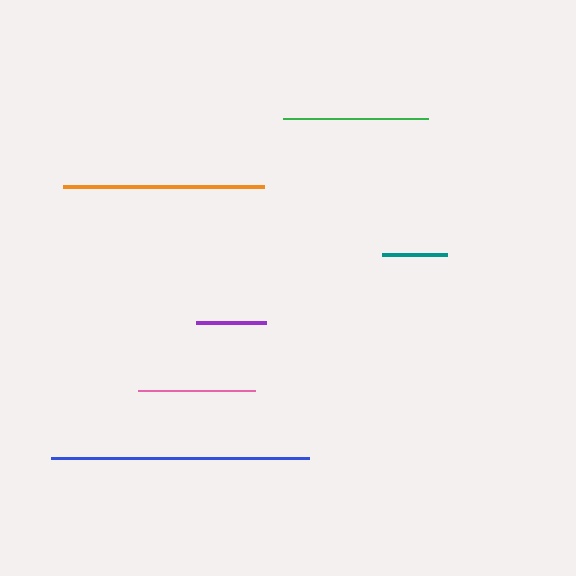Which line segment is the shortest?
The teal line is the shortest at approximately 65 pixels.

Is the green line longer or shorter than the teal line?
The green line is longer than the teal line.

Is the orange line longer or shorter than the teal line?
The orange line is longer than the teal line.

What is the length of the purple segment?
The purple segment is approximately 70 pixels long.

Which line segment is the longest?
The blue line is the longest at approximately 258 pixels.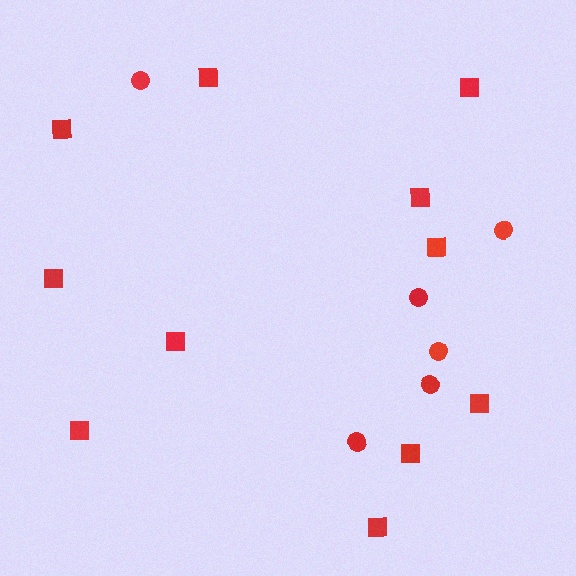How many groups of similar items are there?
There are 2 groups: one group of squares (11) and one group of circles (6).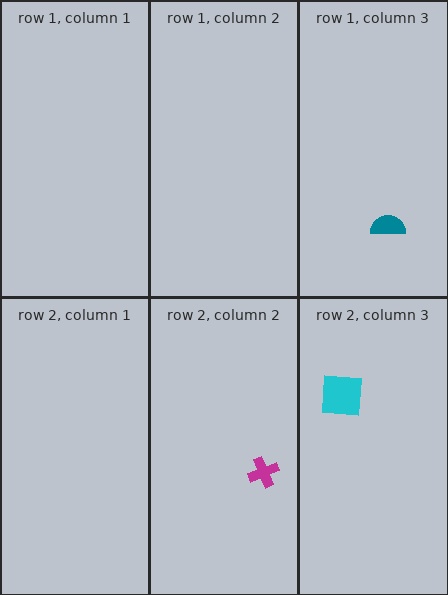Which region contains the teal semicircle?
The row 1, column 3 region.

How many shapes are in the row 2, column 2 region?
1.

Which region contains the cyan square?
The row 2, column 3 region.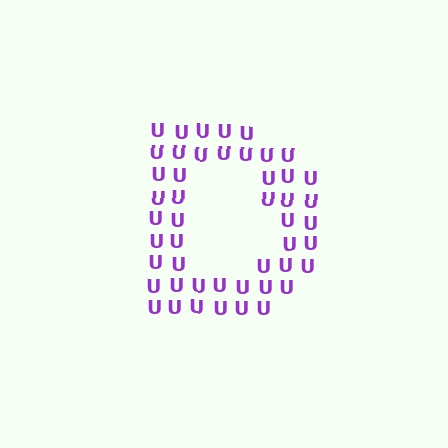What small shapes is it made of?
It is made of small letter U's.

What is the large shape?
The large shape is the letter D.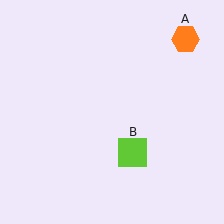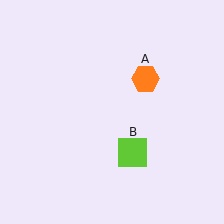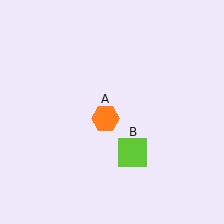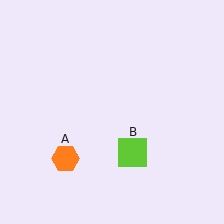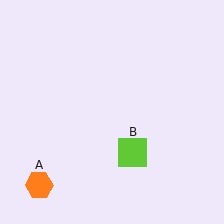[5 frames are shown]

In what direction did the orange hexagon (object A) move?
The orange hexagon (object A) moved down and to the left.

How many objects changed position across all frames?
1 object changed position: orange hexagon (object A).